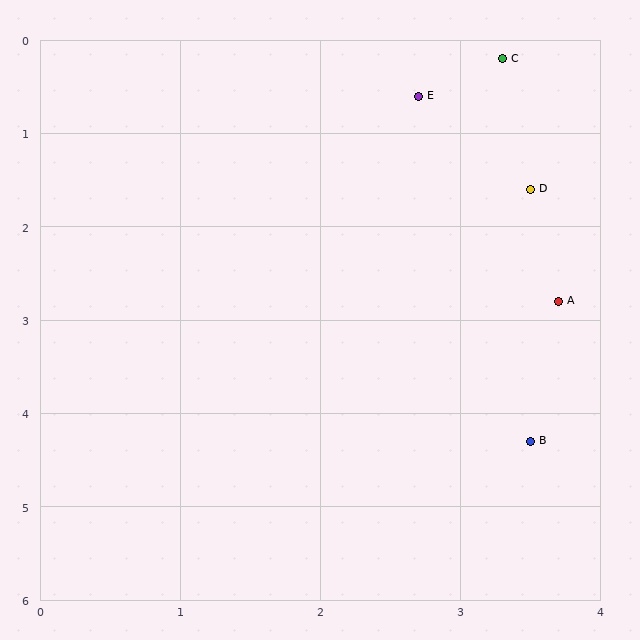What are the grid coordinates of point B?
Point B is at approximately (3.5, 4.3).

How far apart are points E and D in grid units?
Points E and D are about 1.3 grid units apart.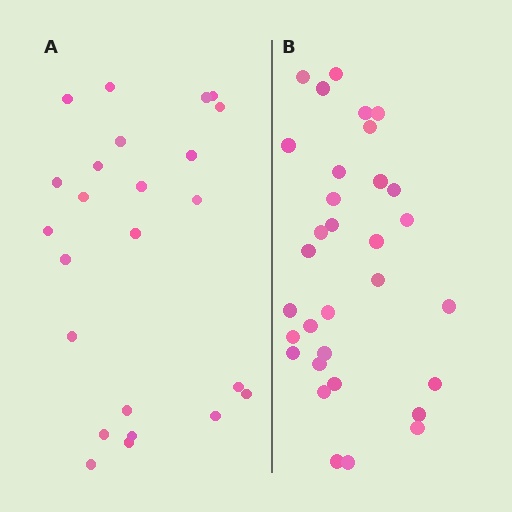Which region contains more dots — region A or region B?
Region B (the right region) has more dots.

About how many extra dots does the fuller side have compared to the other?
Region B has roughly 8 or so more dots than region A.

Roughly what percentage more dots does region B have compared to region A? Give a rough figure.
About 35% more.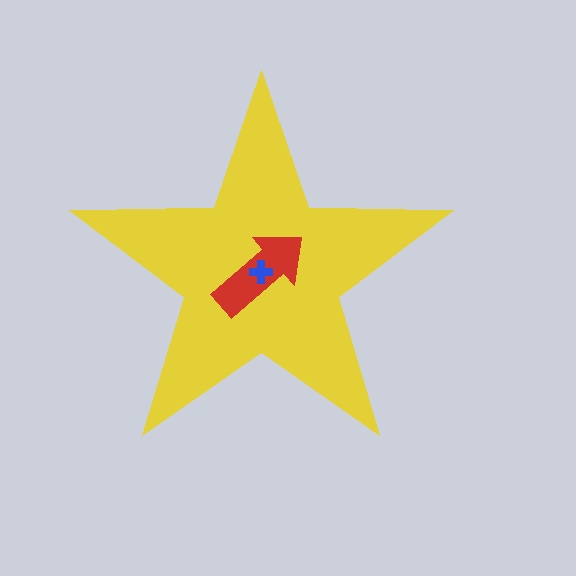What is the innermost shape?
The blue cross.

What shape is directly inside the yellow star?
The red arrow.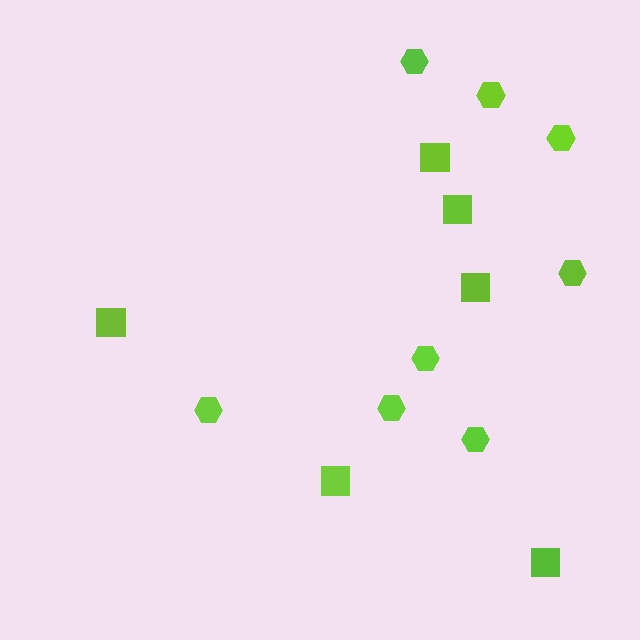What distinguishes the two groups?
There are 2 groups: one group of squares (6) and one group of hexagons (8).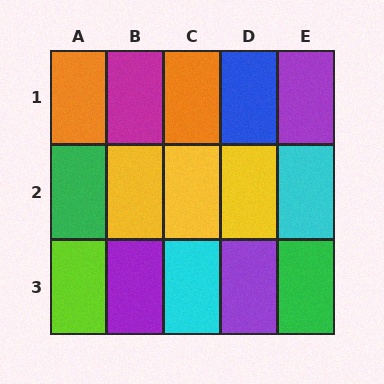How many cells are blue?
1 cell is blue.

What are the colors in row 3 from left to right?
Lime, purple, cyan, purple, green.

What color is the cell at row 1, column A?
Orange.